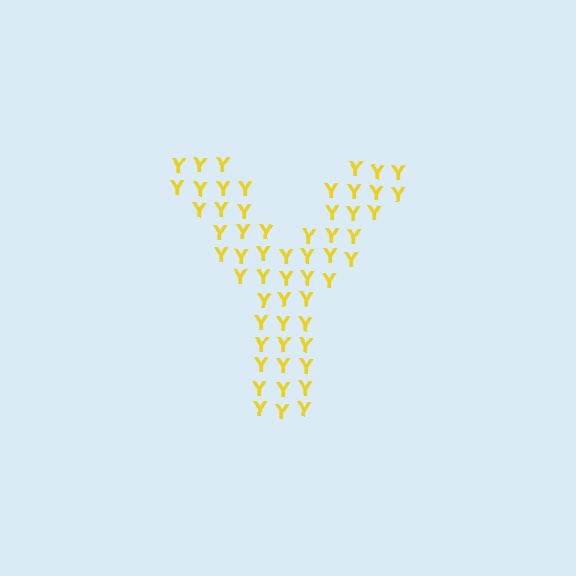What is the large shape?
The large shape is the letter Y.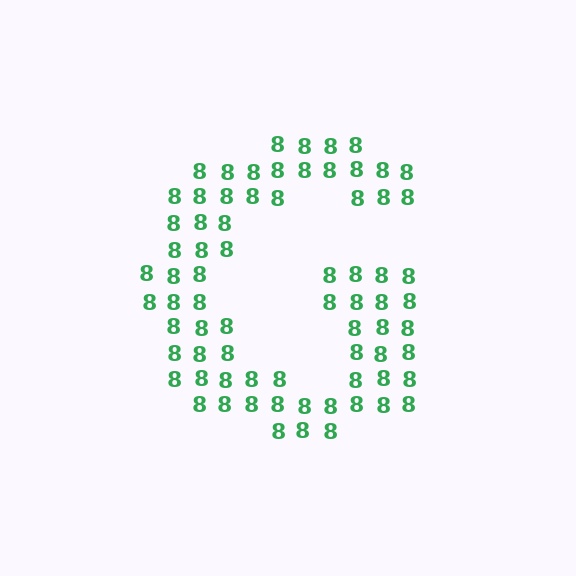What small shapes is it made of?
It is made of small digit 8's.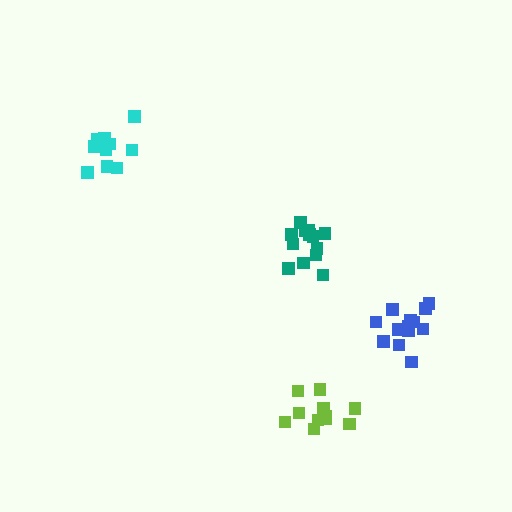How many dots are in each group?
Group 1: 14 dots, Group 2: 13 dots, Group 3: 11 dots, Group 4: 11 dots (49 total).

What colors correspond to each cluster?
The clusters are colored: blue, teal, lime, cyan.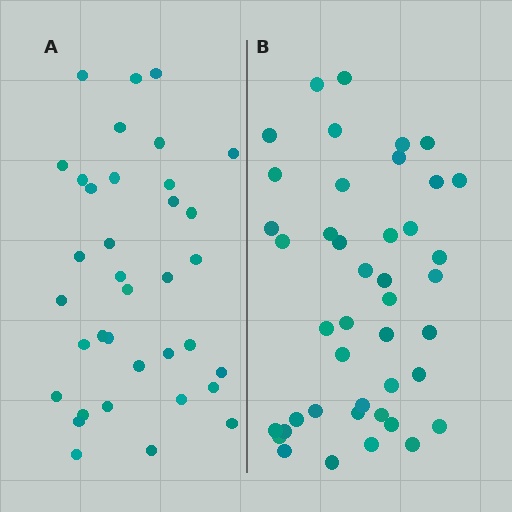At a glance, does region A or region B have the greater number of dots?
Region B (the right region) has more dots.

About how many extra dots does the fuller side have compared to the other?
Region B has roughly 8 or so more dots than region A.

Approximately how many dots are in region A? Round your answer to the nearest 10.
About 40 dots. (The exact count is 36, which rounds to 40.)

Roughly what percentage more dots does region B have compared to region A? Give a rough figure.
About 20% more.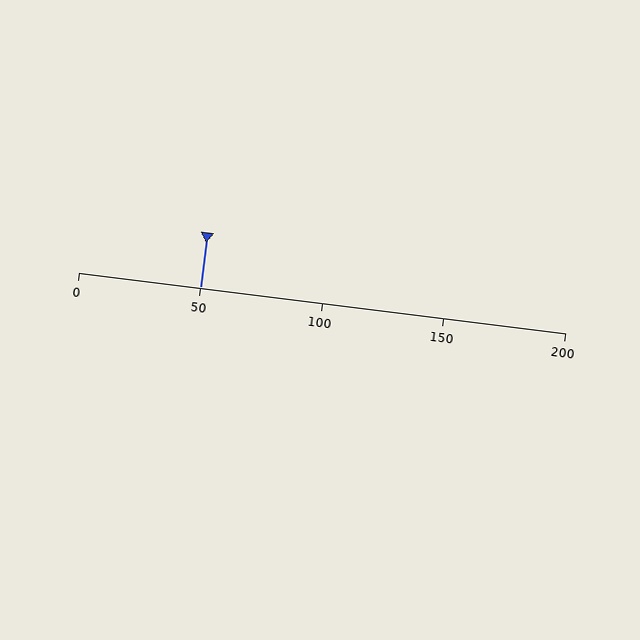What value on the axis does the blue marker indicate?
The marker indicates approximately 50.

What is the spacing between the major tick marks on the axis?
The major ticks are spaced 50 apart.